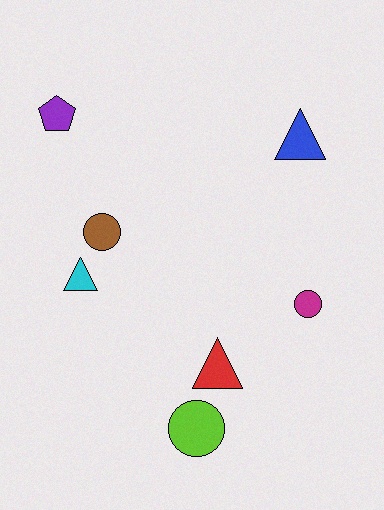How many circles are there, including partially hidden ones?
There are 3 circles.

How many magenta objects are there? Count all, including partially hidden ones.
There is 1 magenta object.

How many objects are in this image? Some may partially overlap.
There are 7 objects.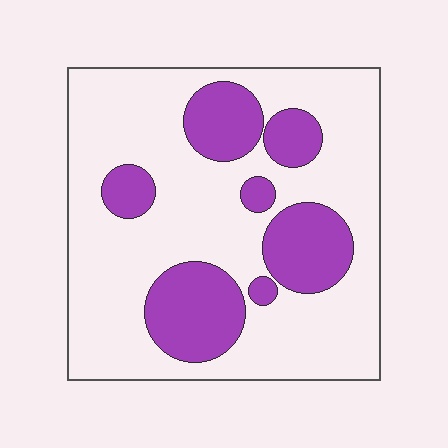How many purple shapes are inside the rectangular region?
7.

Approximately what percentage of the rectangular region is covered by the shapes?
Approximately 25%.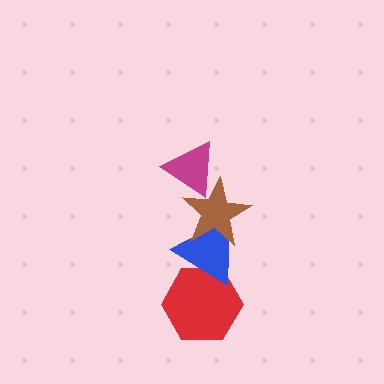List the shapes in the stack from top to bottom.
From top to bottom: the magenta triangle, the brown star, the blue triangle, the red hexagon.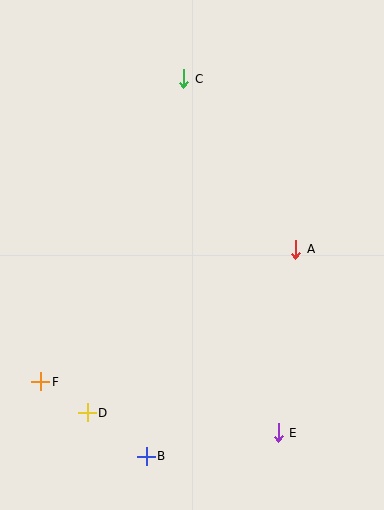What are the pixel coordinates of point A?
Point A is at (296, 249).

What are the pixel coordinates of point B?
Point B is at (146, 456).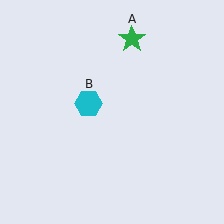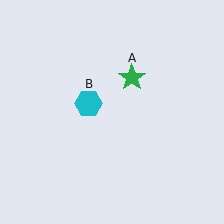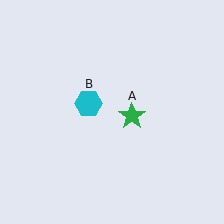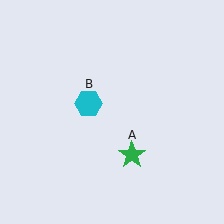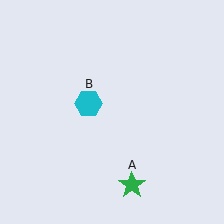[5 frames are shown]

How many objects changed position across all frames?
1 object changed position: green star (object A).